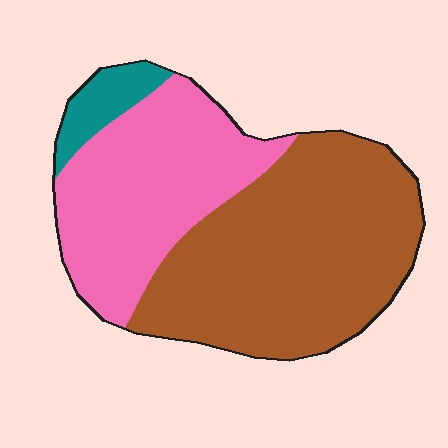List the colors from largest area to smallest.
From largest to smallest: brown, pink, teal.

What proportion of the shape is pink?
Pink takes up about three eighths (3/8) of the shape.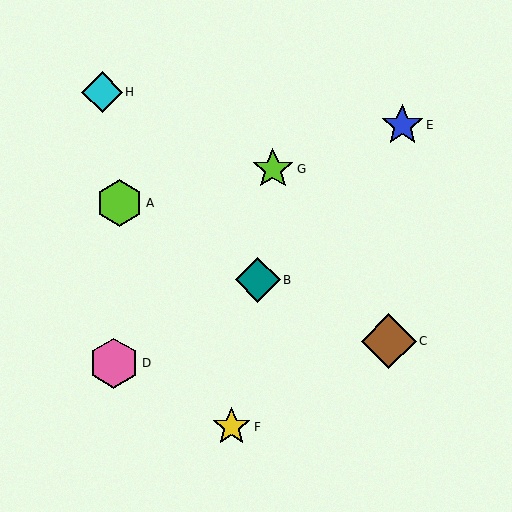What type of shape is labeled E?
Shape E is a blue star.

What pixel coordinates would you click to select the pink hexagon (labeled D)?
Click at (114, 363) to select the pink hexagon D.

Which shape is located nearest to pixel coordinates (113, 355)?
The pink hexagon (labeled D) at (114, 363) is nearest to that location.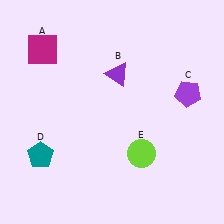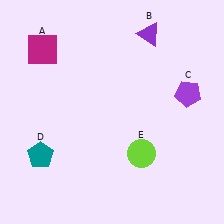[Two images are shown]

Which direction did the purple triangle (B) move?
The purple triangle (B) moved up.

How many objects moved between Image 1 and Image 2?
1 object moved between the two images.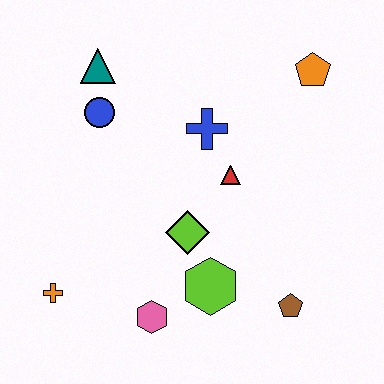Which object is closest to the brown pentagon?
The lime hexagon is closest to the brown pentagon.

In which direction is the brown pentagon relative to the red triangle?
The brown pentagon is below the red triangle.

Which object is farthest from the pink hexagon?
The orange pentagon is farthest from the pink hexagon.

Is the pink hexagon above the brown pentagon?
No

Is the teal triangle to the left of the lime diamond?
Yes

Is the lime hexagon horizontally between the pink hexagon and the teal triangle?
No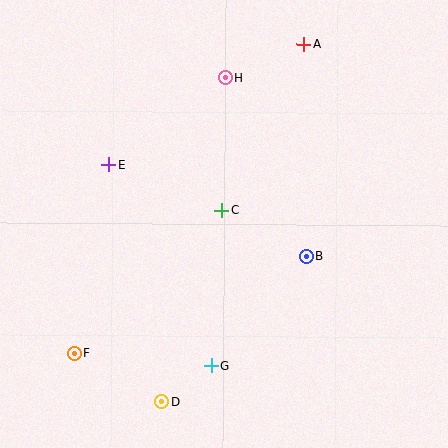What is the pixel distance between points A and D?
The distance between A and D is 385 pixels.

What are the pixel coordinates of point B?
Point B is at (306, 256).